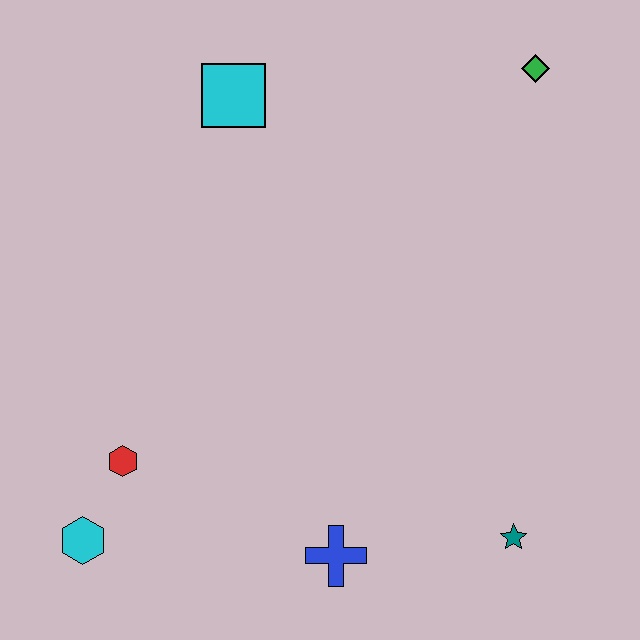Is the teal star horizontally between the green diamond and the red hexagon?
Yes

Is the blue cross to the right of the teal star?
No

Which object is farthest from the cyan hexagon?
The green diamond is farthest from the cyan hexagon.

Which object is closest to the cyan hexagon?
The red hexagon is closest to the cyan hexagon.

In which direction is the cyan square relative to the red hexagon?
The cyan square is above the red hexagon.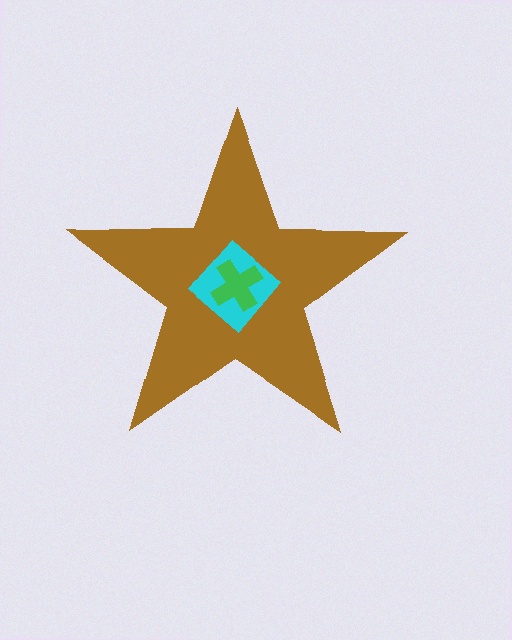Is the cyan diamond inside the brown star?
Yes.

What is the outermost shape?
The brown star.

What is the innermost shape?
The green cross.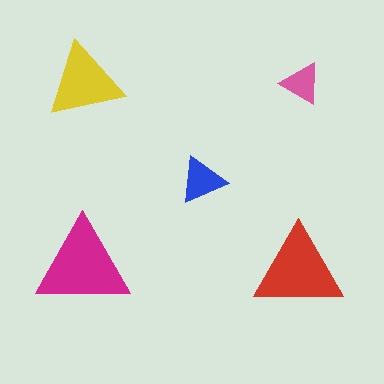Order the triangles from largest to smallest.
the magenta one, the red one, the yellow one, the blue one, the pink one.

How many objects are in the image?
There are 5 objects in the image.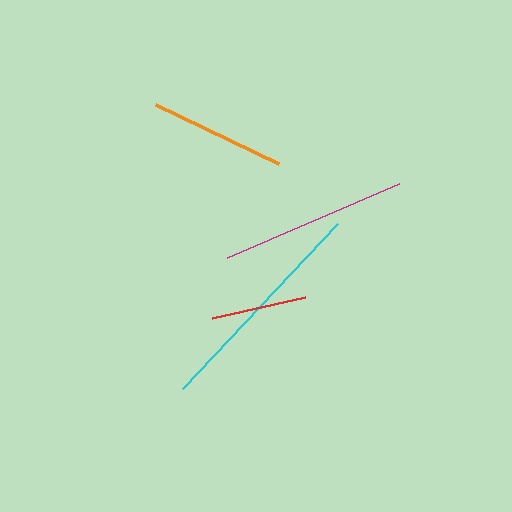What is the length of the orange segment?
The orange segment is approximately 137 pixels long.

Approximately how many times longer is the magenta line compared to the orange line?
The magenta line is approximately 1.4 times the length of the orange line.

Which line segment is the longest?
The cyan line is the longest at approximately 227 pixels.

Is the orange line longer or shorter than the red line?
The orange line is longer than the red line.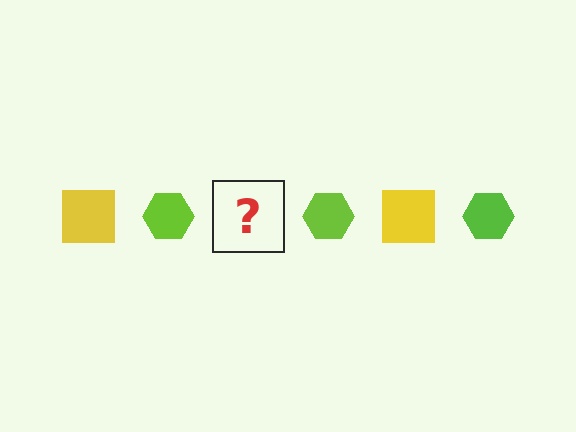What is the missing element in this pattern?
The missing element is a yellow square.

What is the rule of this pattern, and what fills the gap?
The rule is that the pattern alternates between yellow square and lime hexagon. The gap should be filled with a yellow square.